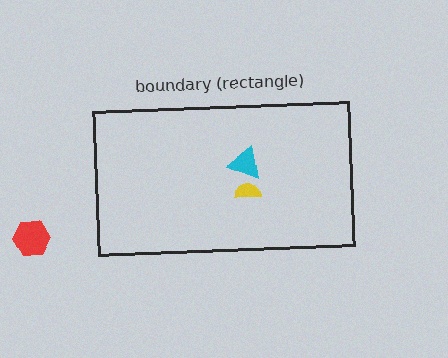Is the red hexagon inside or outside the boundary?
Outside.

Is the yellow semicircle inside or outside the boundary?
Inside.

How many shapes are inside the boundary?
2 inside, 1 outside.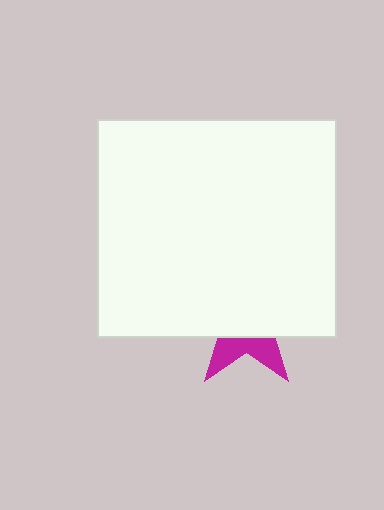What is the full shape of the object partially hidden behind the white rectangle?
The partially hidden object is a magenta star.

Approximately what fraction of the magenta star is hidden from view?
Roughly 68% of the magenta star is hidden behind the white rectangle.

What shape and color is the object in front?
The object in front is a white rectangle.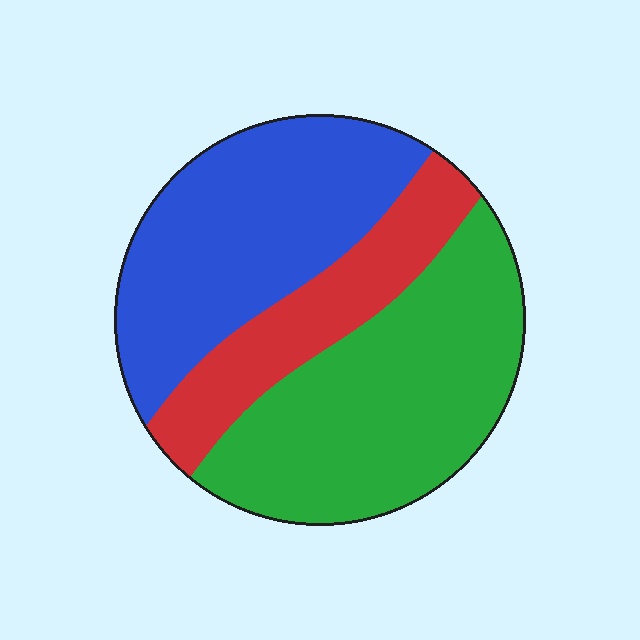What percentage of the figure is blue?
Blue covers 37% of the figure.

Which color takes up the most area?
Green, at roughly 40%.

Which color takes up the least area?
Red, at roughly 20%.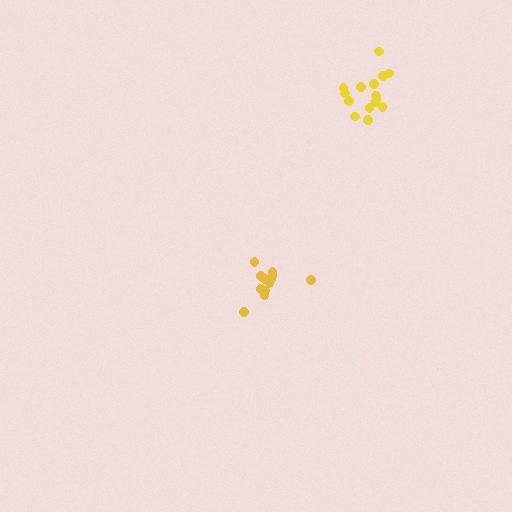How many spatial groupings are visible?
There are 2 spatial groupings.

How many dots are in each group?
Group 1: 12 dots, Group 2: 15 dots (27 total).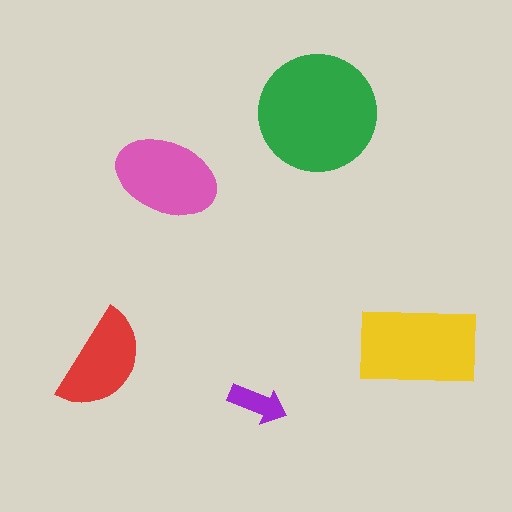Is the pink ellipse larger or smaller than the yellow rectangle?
Smaller.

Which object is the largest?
The green circle.